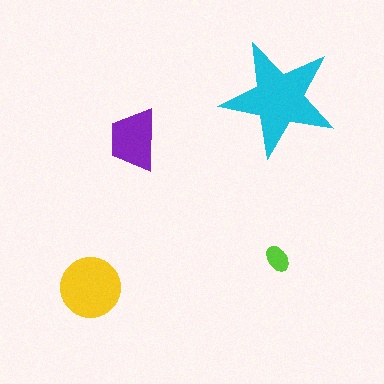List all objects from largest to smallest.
The cyan star, the yellow circle, the purple trapezoid, the lime ellipse.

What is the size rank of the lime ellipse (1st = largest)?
4th.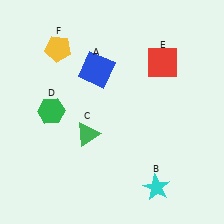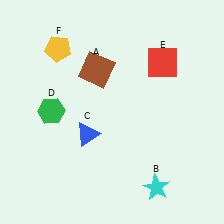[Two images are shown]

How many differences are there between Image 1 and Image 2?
There are 2 differences between the two images.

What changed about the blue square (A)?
In Image 1, A is blue. In Image 2, it changed to brown.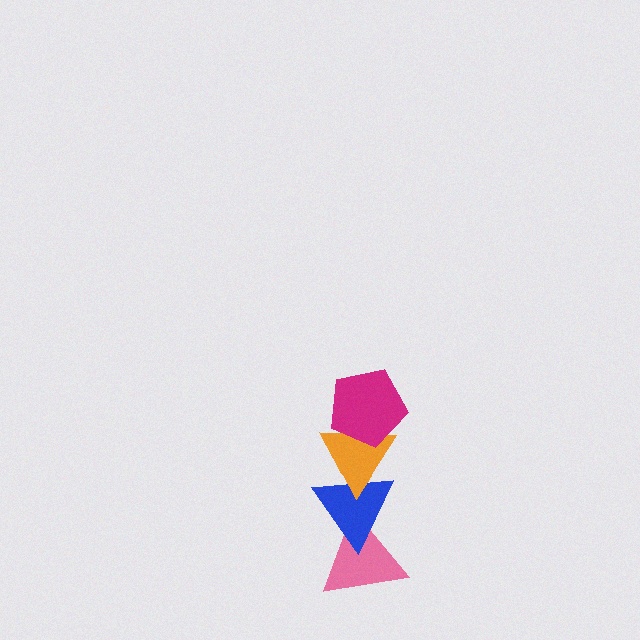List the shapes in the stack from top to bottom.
From top to bottom: the magenta pentagon, the orange triangle, the blue triangle, the pink triangle.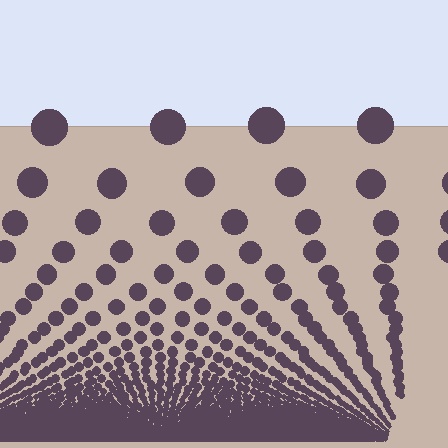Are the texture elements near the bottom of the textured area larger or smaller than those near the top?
Smaller. The gradient is inverted — elements near the bottom are smaller and denser.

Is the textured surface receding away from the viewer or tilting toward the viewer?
The surface appears to tilt toward the viewer. Texture elements get larger and sparser toward the top.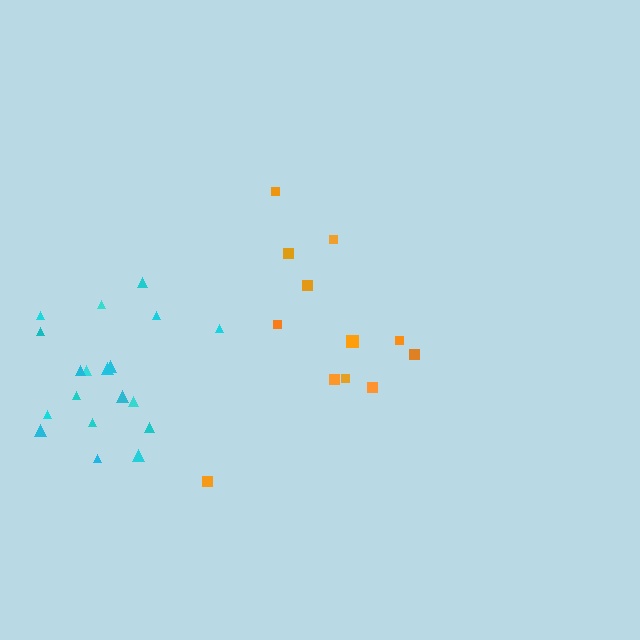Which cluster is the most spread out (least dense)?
Orange.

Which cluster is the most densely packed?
Cyan.